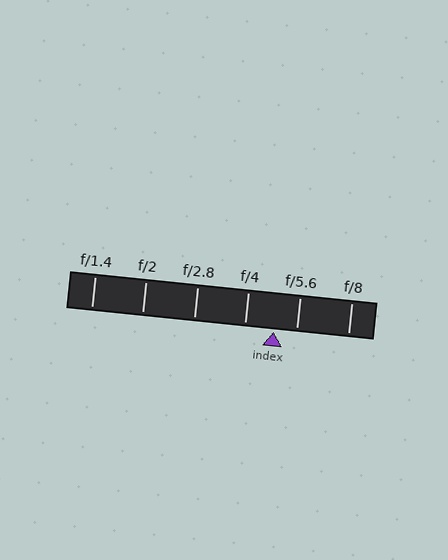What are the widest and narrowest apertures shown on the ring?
The widest aperture shown is f/1.4 and the narrowest is f/8.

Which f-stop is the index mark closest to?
The index mark is closest to f/5.6.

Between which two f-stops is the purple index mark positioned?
The index mark is between f/4 and f/5.6.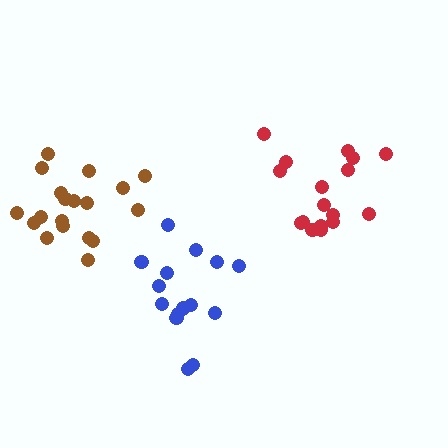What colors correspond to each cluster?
The clusters are colored: brown, blue, red.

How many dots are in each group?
Group 1: 19 dots, Group 2: 15 dots, Group 3: 17 dots (51 total).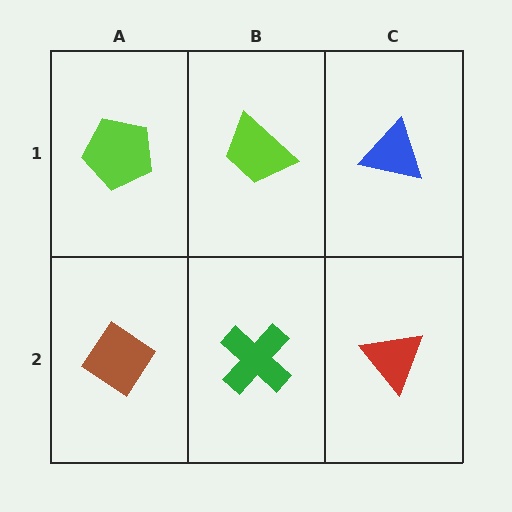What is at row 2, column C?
A red triangle.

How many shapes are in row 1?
3 shapes.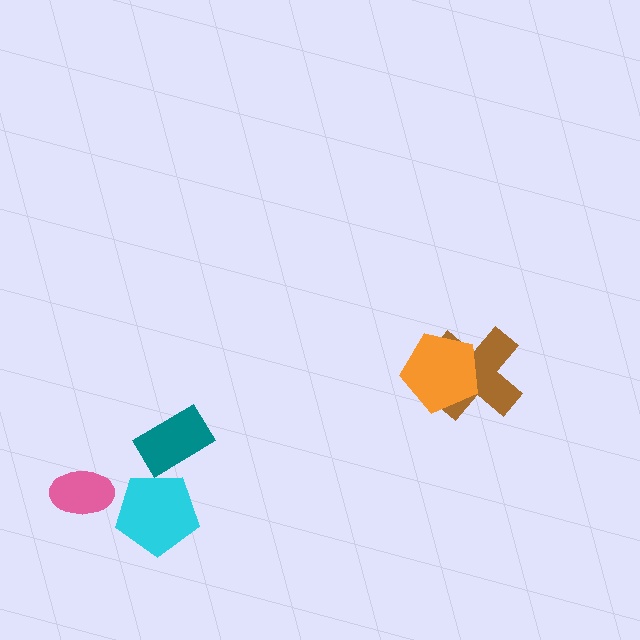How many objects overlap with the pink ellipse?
0 objects overlap with the pink ellipse.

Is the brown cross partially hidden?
Yes, it is partially covered by another shape.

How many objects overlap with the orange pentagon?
1 object overlaps with the orange pentagon.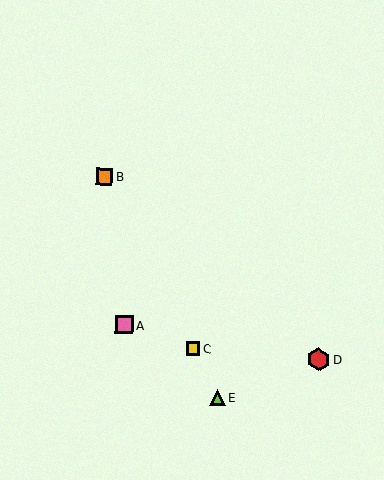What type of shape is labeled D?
Shape D is a red hexagon.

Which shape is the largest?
The red hexagon (labeled D) is the largest.